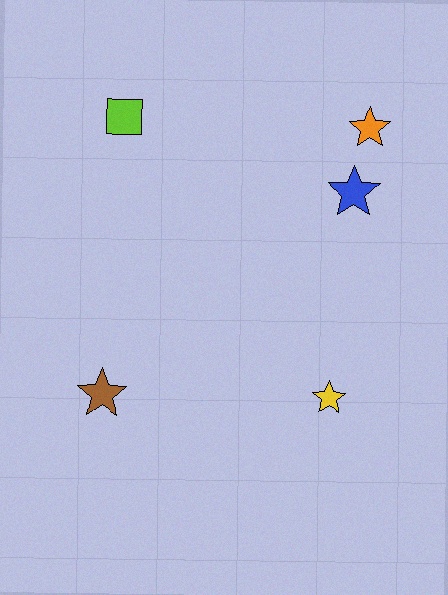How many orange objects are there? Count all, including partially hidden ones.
There is 1 orange object.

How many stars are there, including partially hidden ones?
There are 4 stars.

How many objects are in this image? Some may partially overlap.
There are 5 objects.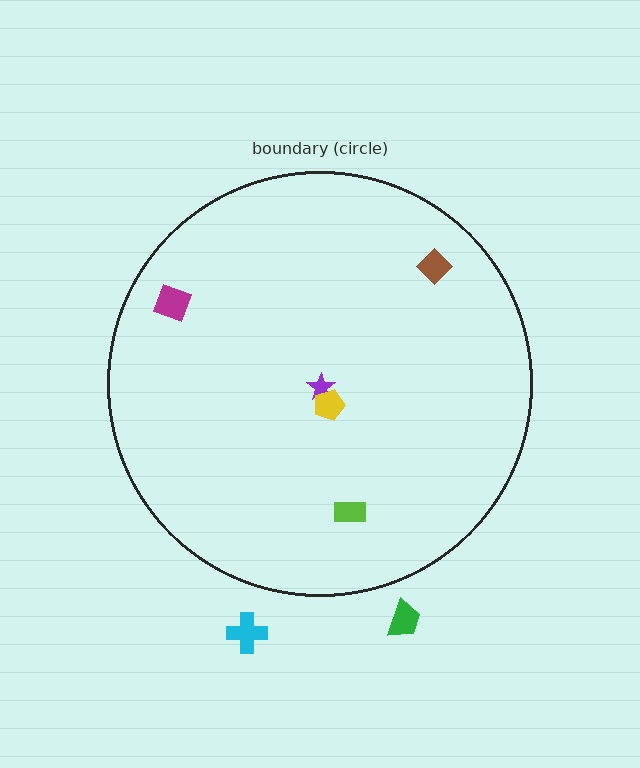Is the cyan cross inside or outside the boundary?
Outside.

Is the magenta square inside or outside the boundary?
Inside.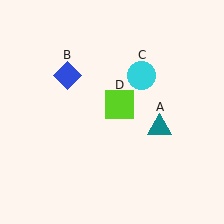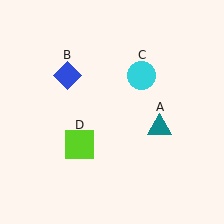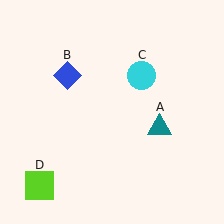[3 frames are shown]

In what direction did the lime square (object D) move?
The lime square (object D) moved down and to the left.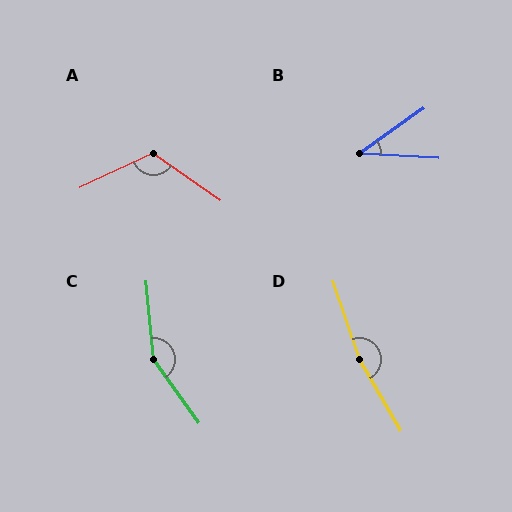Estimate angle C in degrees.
Approximately 150 degrees.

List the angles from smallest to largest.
B (39°), A (120°), C (150°), D (168°).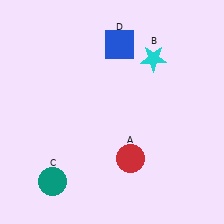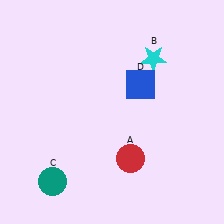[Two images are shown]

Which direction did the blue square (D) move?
The blue square (D) moved down.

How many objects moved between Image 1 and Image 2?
1 object moved between the two images.